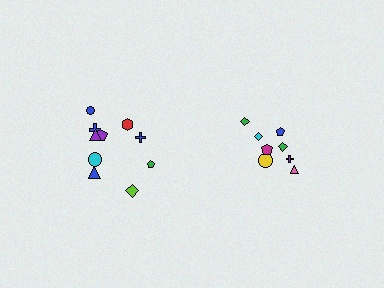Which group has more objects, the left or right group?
The left group.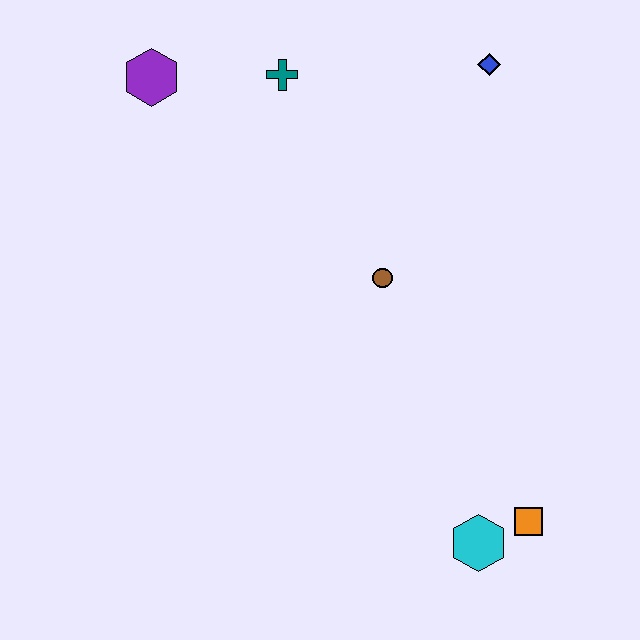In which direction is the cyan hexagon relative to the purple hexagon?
The cyan hexagon is below the purple hexagon.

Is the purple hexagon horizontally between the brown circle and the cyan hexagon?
No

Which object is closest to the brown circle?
The teal cross is closest to the brown circle.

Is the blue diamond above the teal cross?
Yes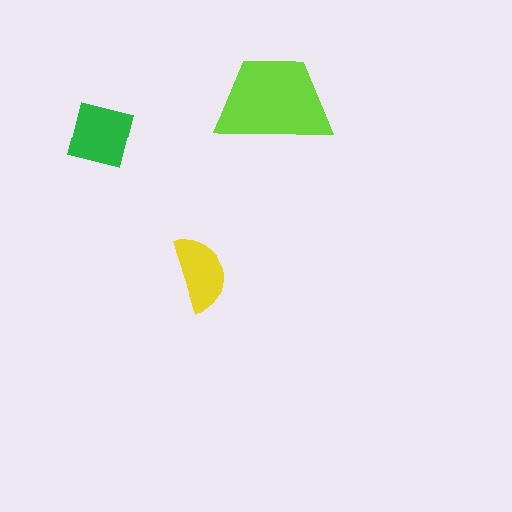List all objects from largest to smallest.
The lime trapezoid, the green square, the yellow semicircle.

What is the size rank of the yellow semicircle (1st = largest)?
3rd.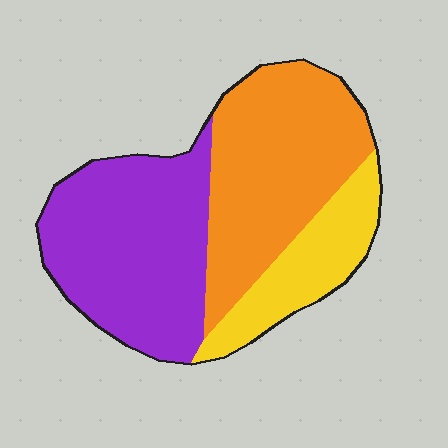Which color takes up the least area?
Yellow, at roughly 20%.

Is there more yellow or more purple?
Purple.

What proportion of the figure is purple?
Purple covers around 40% of the figure.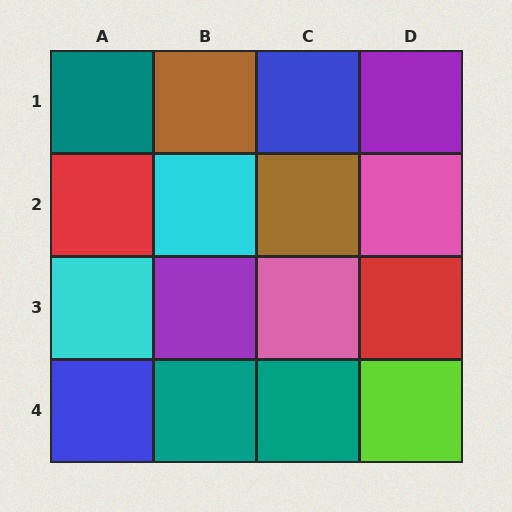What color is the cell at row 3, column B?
Purple.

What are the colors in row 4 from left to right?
Blue, teal, teal, lime.